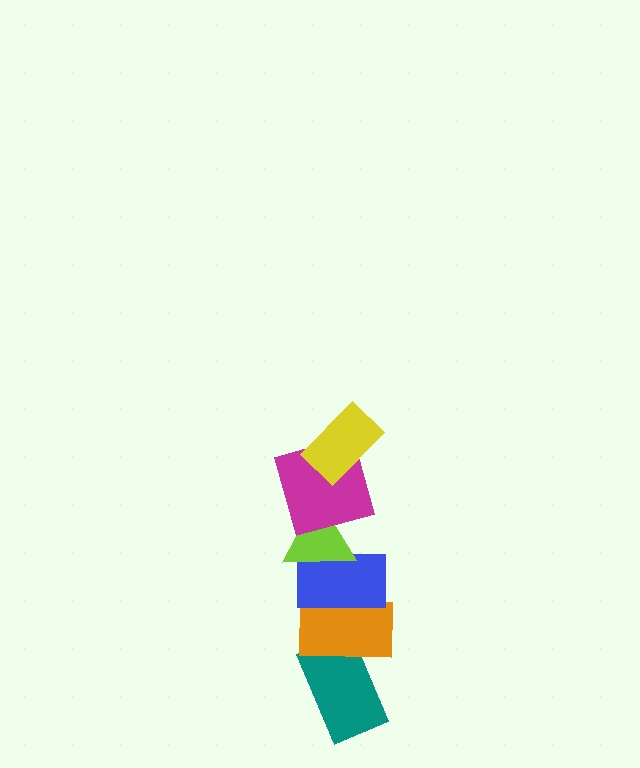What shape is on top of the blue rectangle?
The lime triangle is on top of the blue rectangle.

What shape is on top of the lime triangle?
The magenta square is on top of the lime triangle.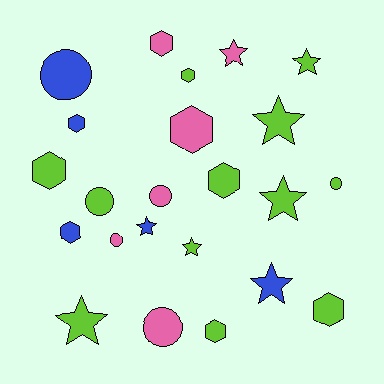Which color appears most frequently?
Lime, with 12 objects.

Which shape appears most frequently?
Hexagon, with 9 objects.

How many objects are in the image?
There are 23 objects.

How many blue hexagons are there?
There are 2 blue hexagons.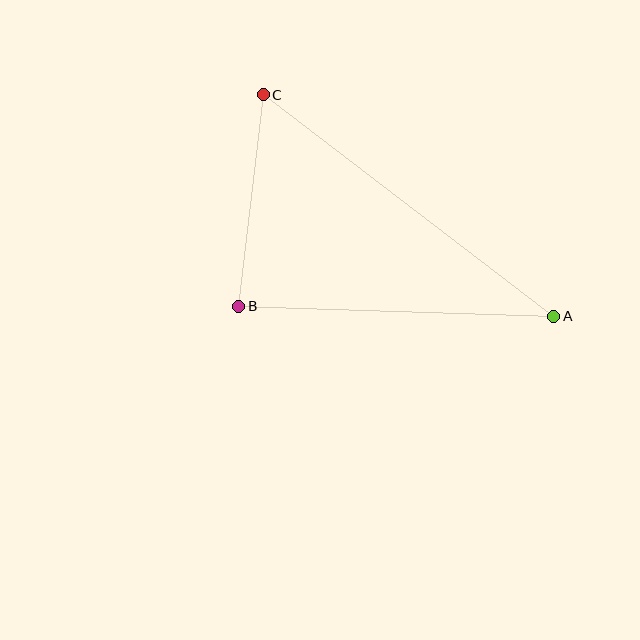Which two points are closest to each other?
Points B and C are closest to each other.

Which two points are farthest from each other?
Points A and C are farthest from each other.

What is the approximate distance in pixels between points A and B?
The distance between A and B is approximately 315 pixels.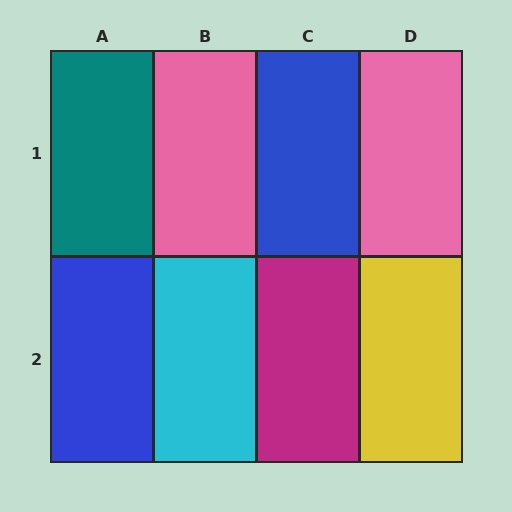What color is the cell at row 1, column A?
Teal.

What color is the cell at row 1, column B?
Pink.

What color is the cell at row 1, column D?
Pink.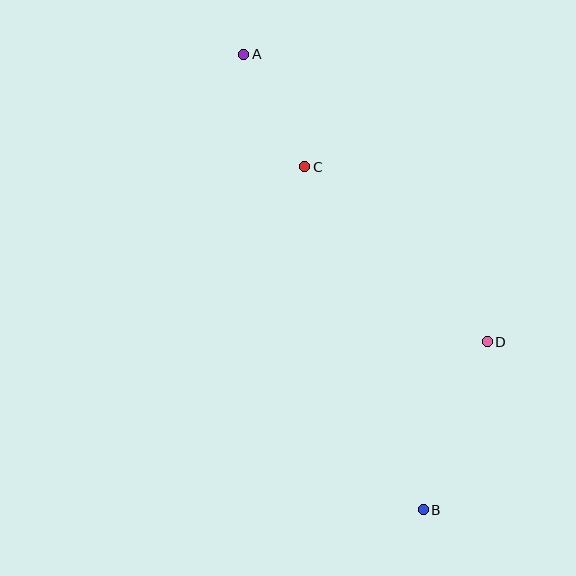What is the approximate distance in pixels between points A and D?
The distance between A and D is approximately 376 pixels.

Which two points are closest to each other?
Points A and C are closest to each other.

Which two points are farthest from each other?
Points A and B are farthest from each other.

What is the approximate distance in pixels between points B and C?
The distance between B and C is approximately 363 pixels.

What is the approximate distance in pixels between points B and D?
The distance between B and D is approximately 180 pixels.